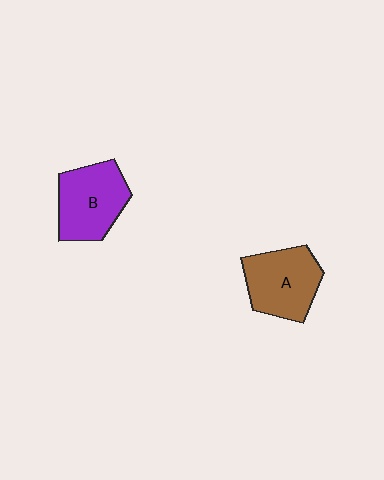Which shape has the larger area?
Shape B (purple).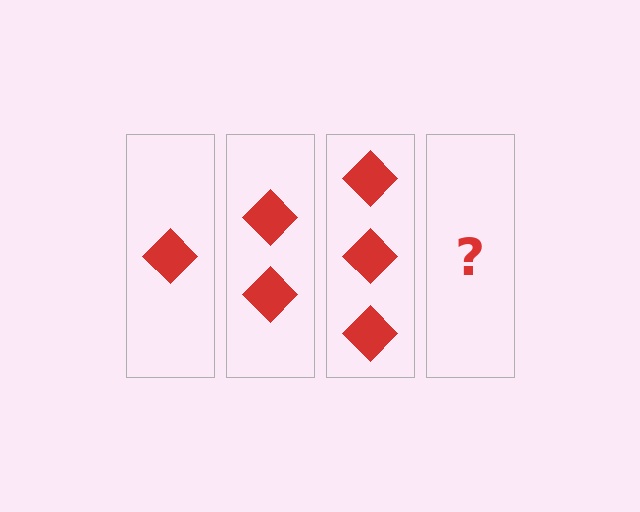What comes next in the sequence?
The next element should be 4 diamonds.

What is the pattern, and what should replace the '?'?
The pattern is that each step adds one more diamond. The '?' should be 4 diamonds.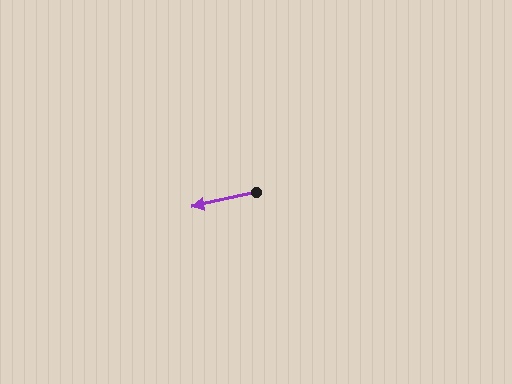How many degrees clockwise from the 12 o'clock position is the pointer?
Approximately 257 degrees.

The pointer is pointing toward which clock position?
Roughly 9 o'clock.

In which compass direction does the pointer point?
West.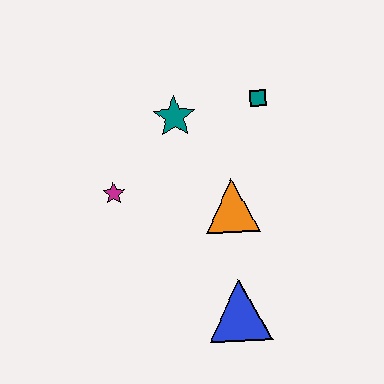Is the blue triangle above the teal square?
No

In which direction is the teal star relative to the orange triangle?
The teal star is above the orange triangle.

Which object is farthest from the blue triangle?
The teal square is farthest from the blue triangle.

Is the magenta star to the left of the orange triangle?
Yes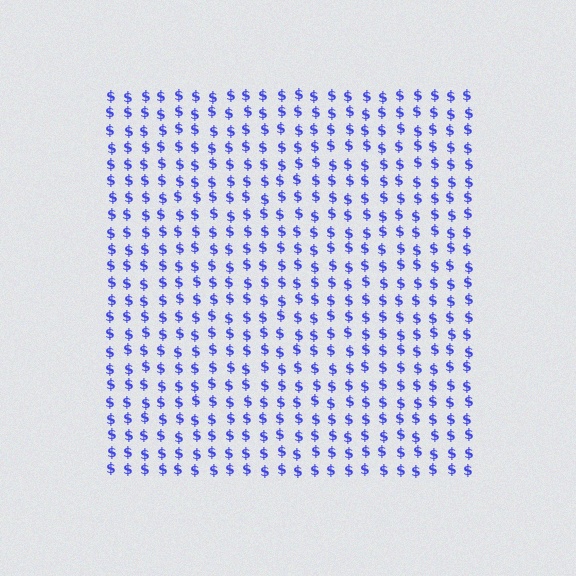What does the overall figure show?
The overall figure shows a square.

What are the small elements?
The small elements are dollar signs.